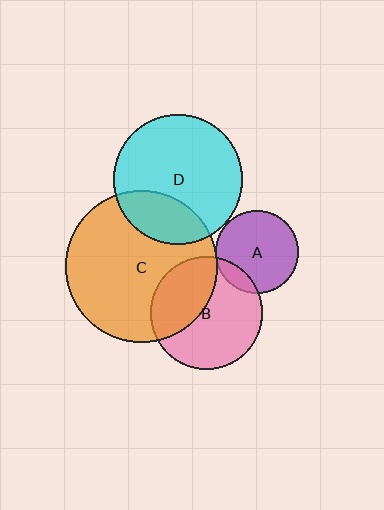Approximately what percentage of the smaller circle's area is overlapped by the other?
Approximately 40%.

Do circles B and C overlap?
Yes.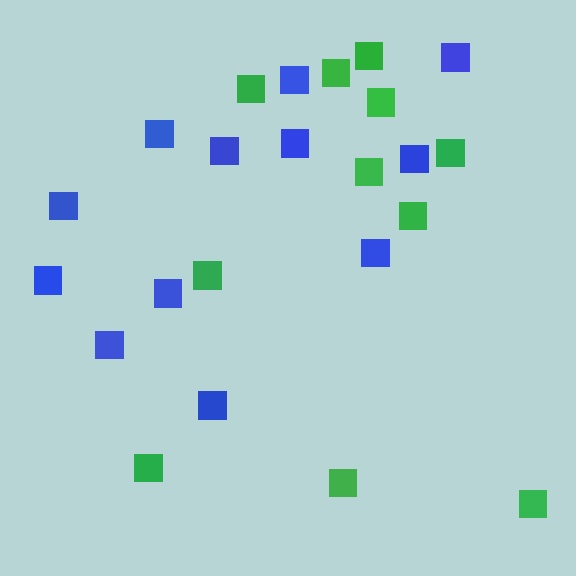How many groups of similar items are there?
There are 2 groups: one group of blue squares (12) and one group of green squares (11).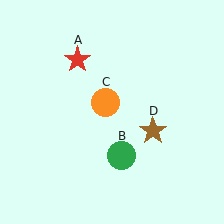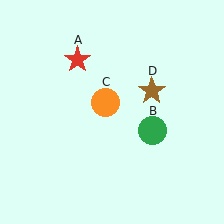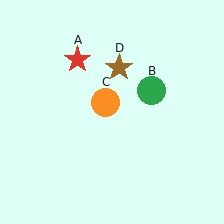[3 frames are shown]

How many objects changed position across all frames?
2 objects changed position: green circle (object B), brown star (object D).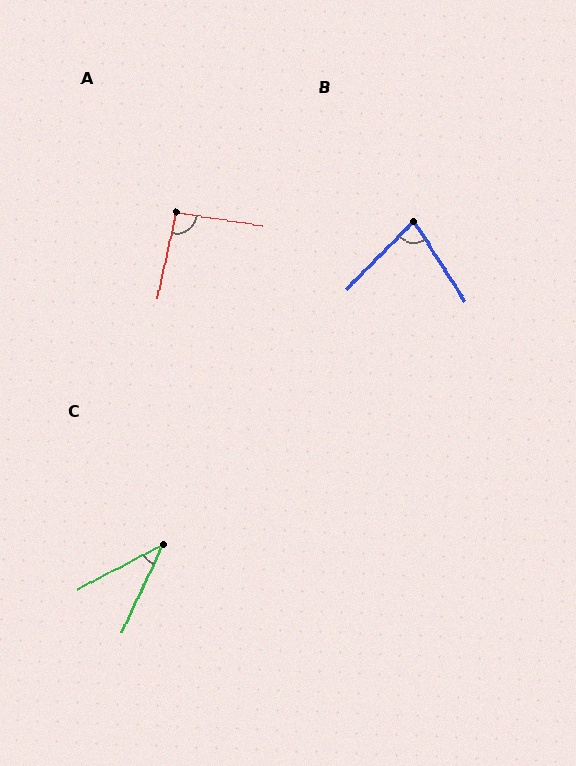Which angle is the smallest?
C, at approximately 37 degrees.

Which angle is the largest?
A, at approximately 93 degrees.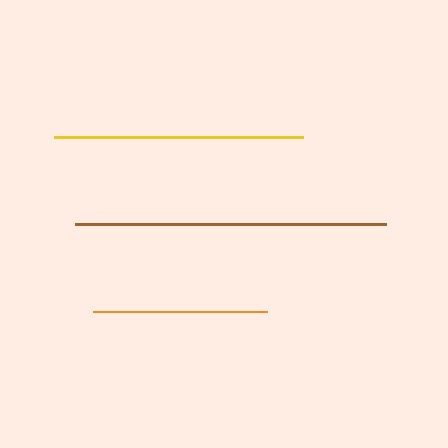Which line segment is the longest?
The brown line is the longest at approximately 310 pixels.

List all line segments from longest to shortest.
From longest to shortest: brown, yellow, orange.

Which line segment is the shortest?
The orange line is the shortest at approximately 174 pixels.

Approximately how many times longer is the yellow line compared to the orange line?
The yellow line is approximately 1.4 times the length of the orange line.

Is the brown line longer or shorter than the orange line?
The brown line is longer than the orange line.